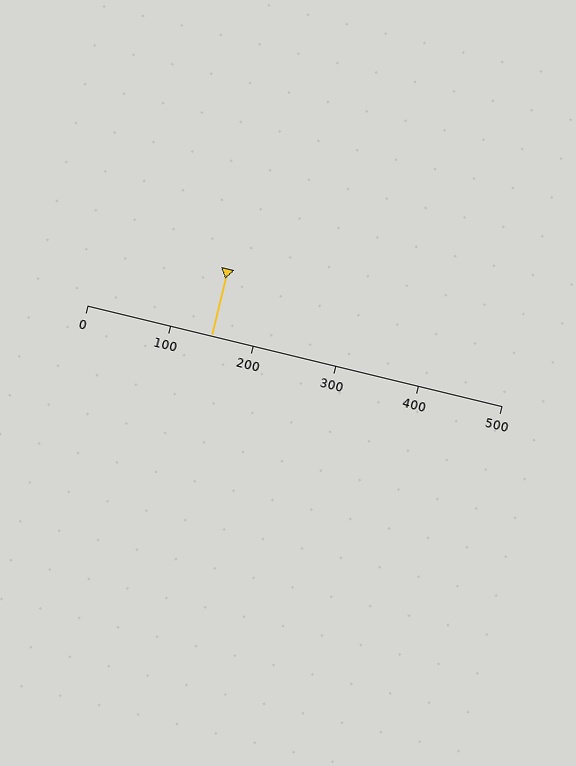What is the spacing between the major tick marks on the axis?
The major ticks are spaced 100 apart.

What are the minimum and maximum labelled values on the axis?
The axis runs from 0 to 500.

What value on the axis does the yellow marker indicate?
The marker indicates approximately 150.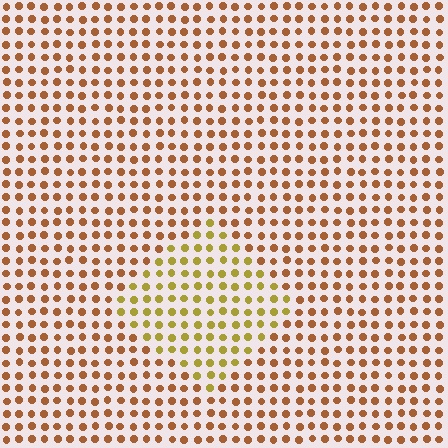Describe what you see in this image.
The image is filled with small brown elements in a uniform arrangement. A diamond-shaped region is visible where the elements are tinted to a slightly different hue, forming a subtle color boundary.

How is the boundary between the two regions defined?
The boundary is defined purely by a slight shift in hue (about 33 degrees). Spacing, size, and orientation are identical on both sides.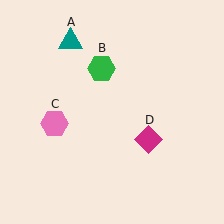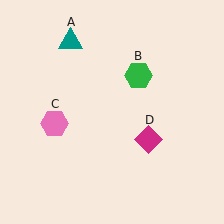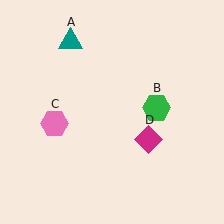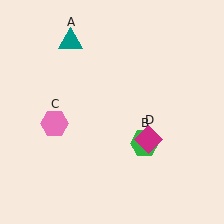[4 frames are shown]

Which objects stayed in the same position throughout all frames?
Teal triangle (object A) and pink hexagon (object C) and magenta diamond (object D) remained stationary.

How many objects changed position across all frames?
1 object changed position: green hexagon (object B).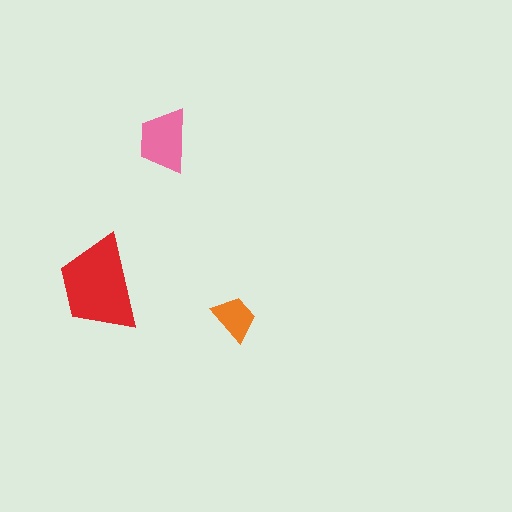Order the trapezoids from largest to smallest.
the red one, the pink one, the orange one.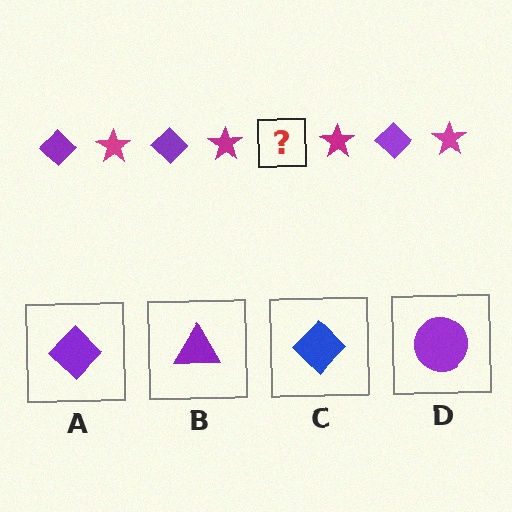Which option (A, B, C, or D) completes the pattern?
A.